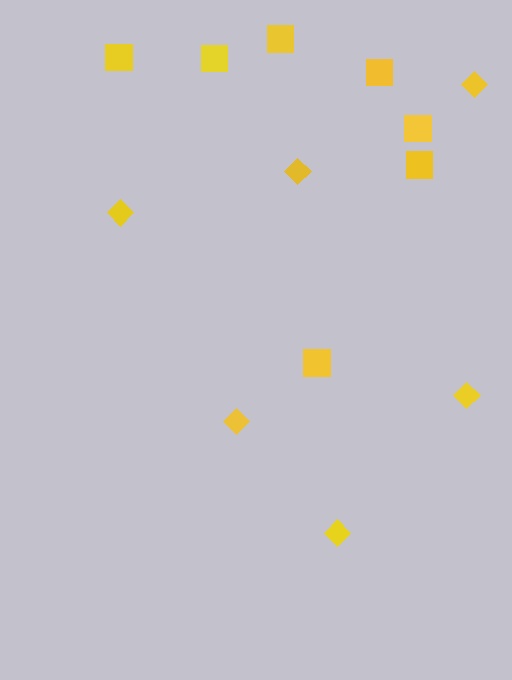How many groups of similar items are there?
There are 2 groups: one group of diamonds (6) and one group of squares (7).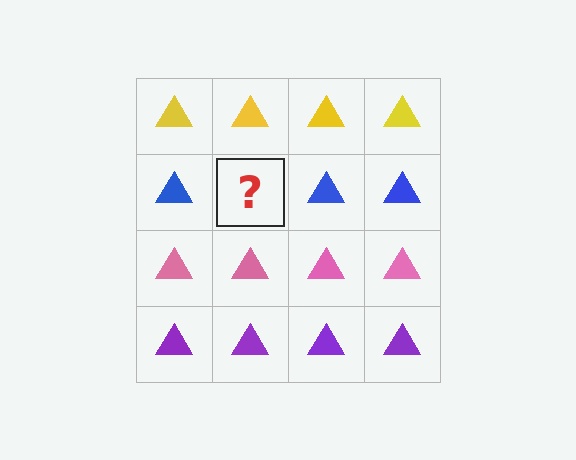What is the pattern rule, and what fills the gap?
The rule is that each row has a consistent color. The gap should be filled with a blue triangle.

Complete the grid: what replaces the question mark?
The question mark should be replaced with a blue triangle.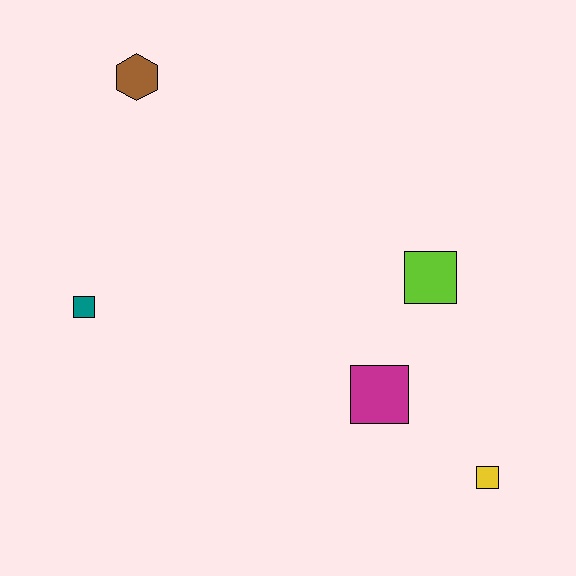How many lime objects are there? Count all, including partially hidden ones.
There is 1 lime object.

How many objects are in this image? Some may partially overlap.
There are 5 objects.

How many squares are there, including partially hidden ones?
There are 4 squares.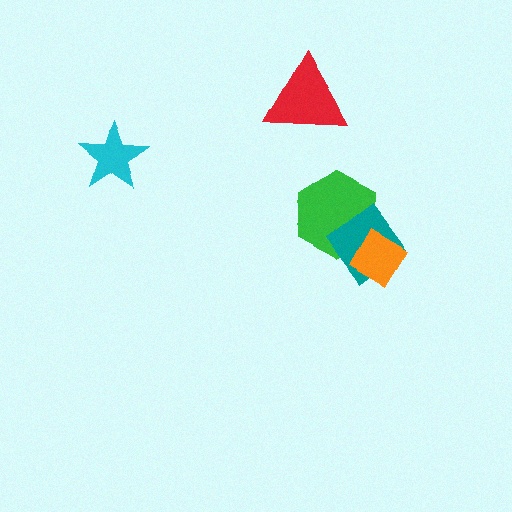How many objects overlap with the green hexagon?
2 objects overlap with the green hexagon.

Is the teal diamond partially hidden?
Yes, it is partially covered by another shape.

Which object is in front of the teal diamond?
The orange diamond is in front of the teal diamond.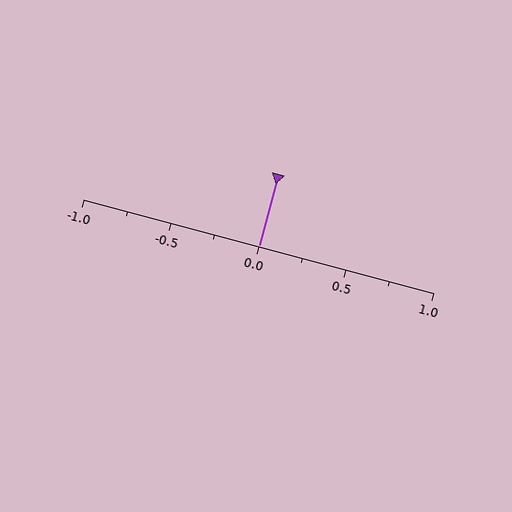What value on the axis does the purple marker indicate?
The marker indicates approximately 0.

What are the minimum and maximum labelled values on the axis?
The axis runs from -1.0 to 1.0.